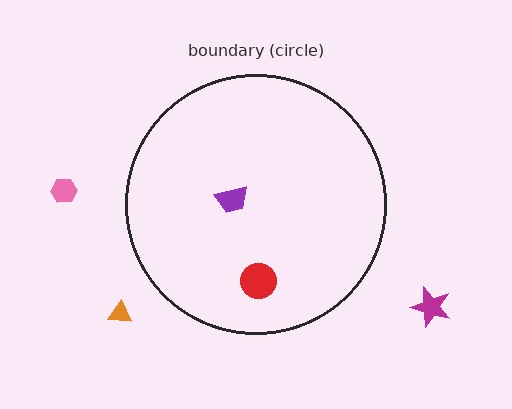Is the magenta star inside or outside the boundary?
Outside.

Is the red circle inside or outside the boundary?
Inside.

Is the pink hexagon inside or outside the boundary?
Outside.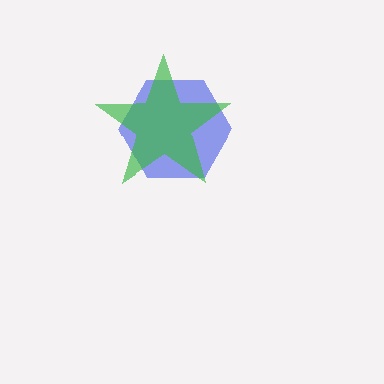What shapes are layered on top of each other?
The layered shapes are: a blue hexagon, a green star.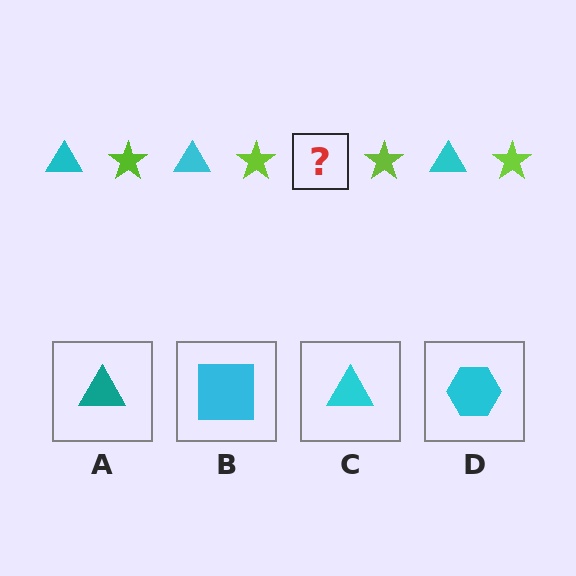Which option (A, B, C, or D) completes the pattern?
C.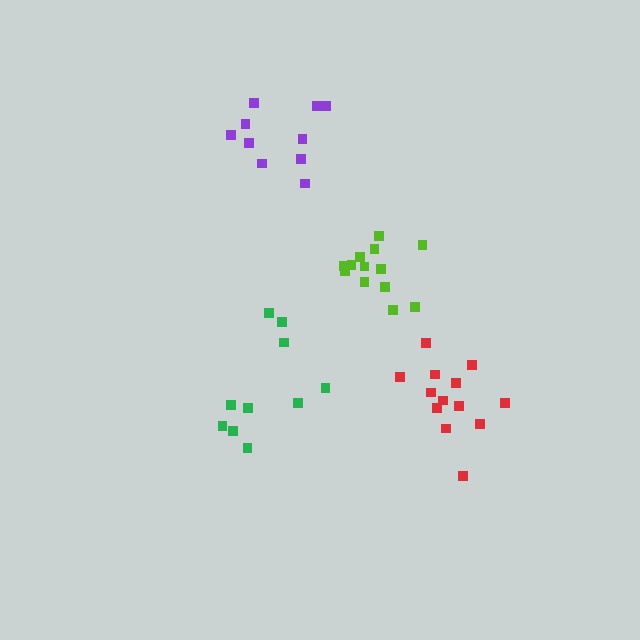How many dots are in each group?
Group 1: 10 dots, Group 2: 13 dots, Group 3: 10 dots, Group 4: 13 dots (46 total).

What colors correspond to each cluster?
The clusters are colored: green, lime, purple, red.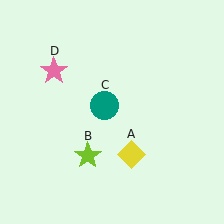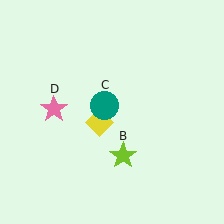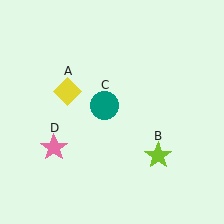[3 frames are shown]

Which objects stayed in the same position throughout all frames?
Teal circle (object C) remained stationary.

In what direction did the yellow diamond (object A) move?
The yellow diamond (object A) moved up and to the left.